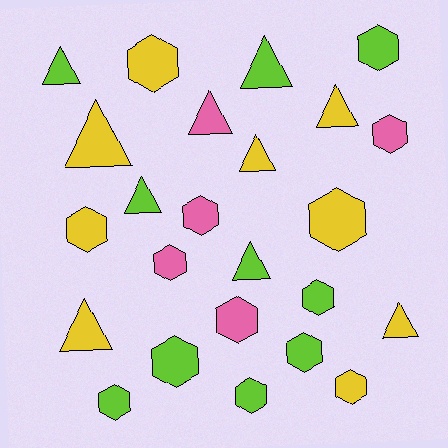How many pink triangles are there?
There is 1 pink triangle.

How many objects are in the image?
There are 24 objects.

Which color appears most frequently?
Lime, with 10 objects.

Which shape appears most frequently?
Hexagon, with 14 objects.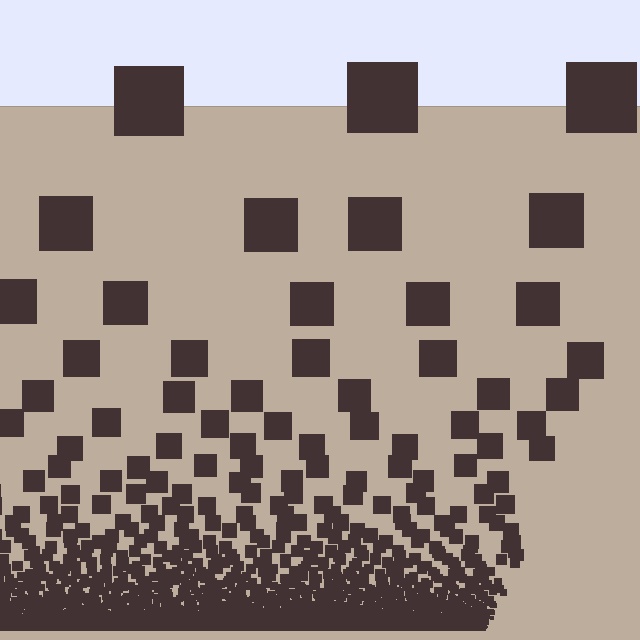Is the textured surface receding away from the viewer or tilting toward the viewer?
The surface appears to tilt toward the viewer. Texture elements get larger and sparser toward the top.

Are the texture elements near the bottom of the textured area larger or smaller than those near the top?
Smaller. The gradient is inverted — elements near the bottom are smaller and denser.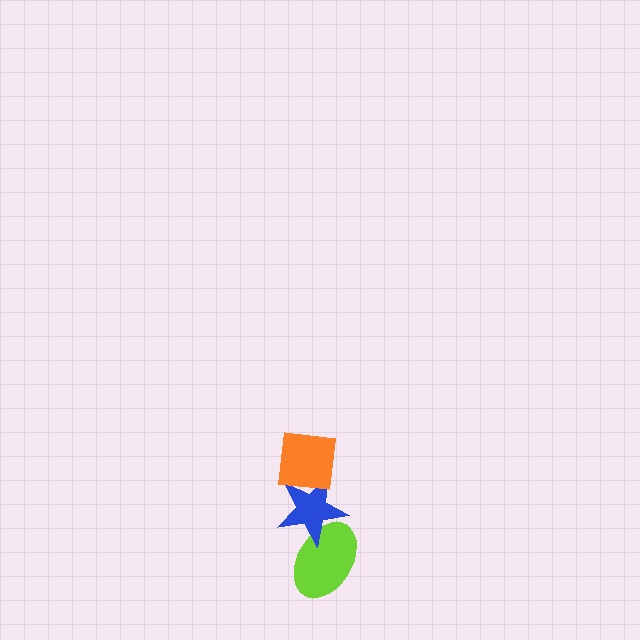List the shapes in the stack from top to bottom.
From top to bottom: the orange square, the blue star, the lime ellipse.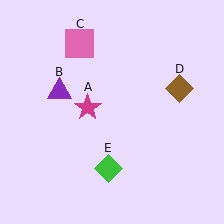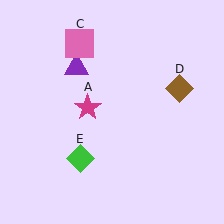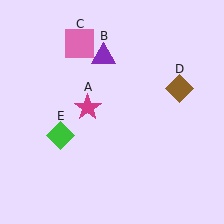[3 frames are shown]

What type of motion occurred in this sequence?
The purple triangle (object B), green diamond (object E) rotated clockwise around the center of the scene.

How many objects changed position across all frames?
2 objects changed position: purple triangle (object B), green diamond (object E).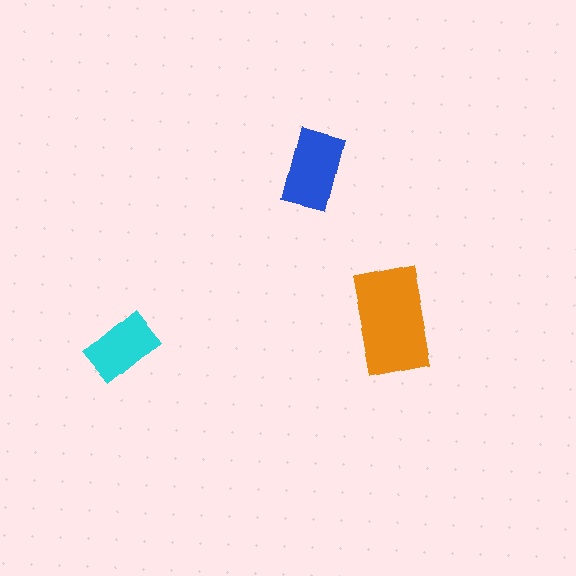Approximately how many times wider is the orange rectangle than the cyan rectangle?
About 1.5 times wider.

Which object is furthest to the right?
The orange rectangle is rightmost.